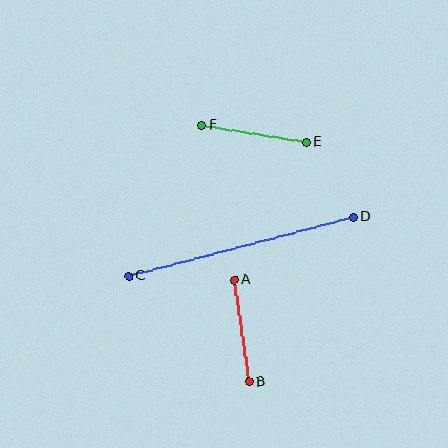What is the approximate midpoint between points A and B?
The midpoint is at approximately (241, 331) pixels.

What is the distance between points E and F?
The distance is approximately 106 pixels.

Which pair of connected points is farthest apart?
Points C and D are farthest apart.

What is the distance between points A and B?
The distance is approximately 103 pixels.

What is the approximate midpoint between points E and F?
The midpoint is at approximately (254, 134) pixels.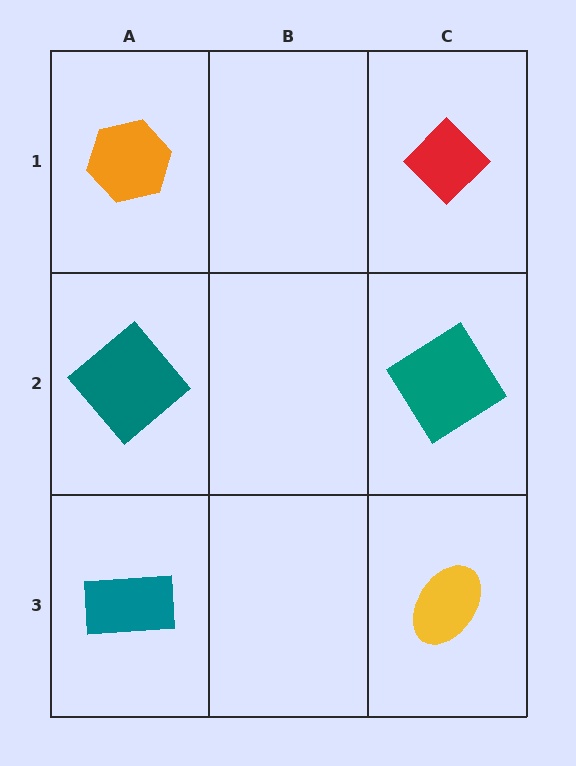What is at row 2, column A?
A teal diamond.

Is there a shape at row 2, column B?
No, that cell is empty.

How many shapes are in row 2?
2 shapes.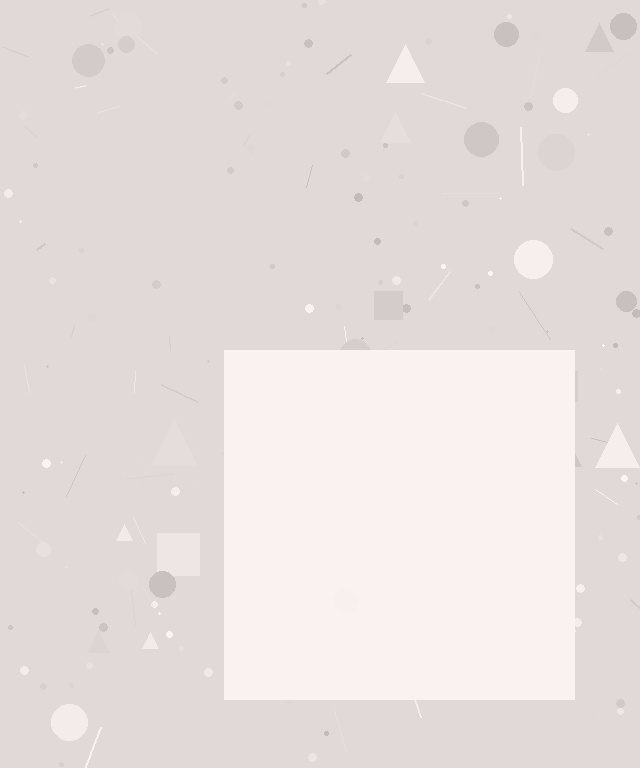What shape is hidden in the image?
A square is hidden in the image.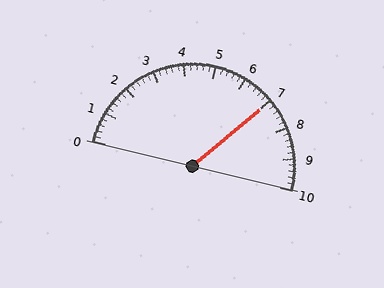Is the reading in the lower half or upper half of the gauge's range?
The reading is in the upper half of the range (0 to 10).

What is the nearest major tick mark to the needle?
The nearest major tick mark is 7.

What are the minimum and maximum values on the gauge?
The gauge ranges from 0 to 10.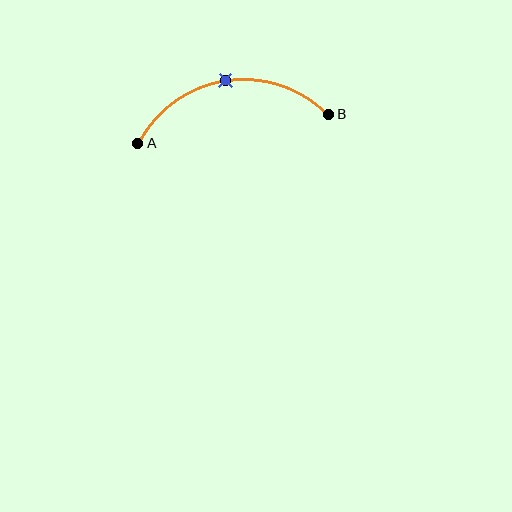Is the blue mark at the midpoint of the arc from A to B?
Yes. The blue mark lies on the arc at equal arc-length from both A and B — it is the arc midpoint.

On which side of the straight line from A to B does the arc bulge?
The arc bulges above the straight line connecting A and B.